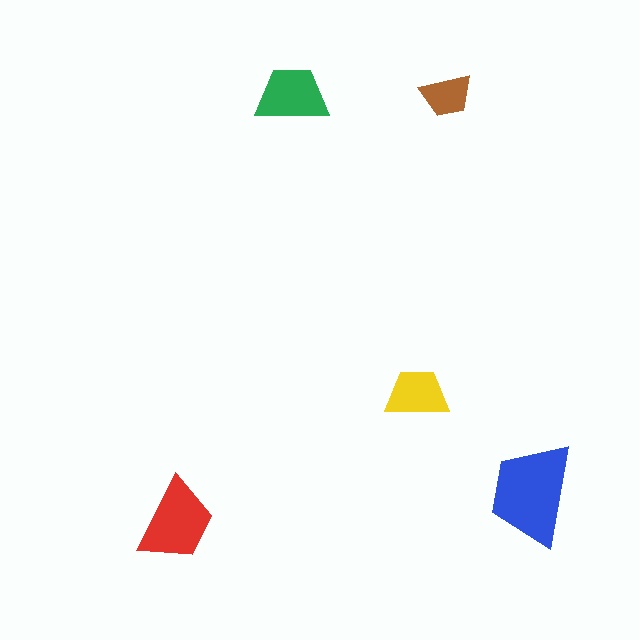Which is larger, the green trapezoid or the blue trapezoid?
The blue one.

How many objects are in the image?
There are 5 objects in the image.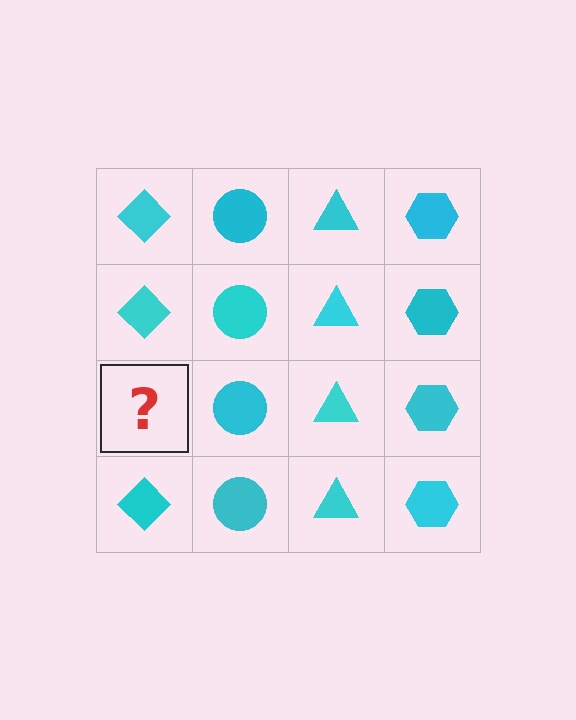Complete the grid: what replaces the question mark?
The question mark should be replaced with a cyan diamond.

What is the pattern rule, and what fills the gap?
The rule is that each column has a consistent shape. The gap should be filled with a cyan diamond.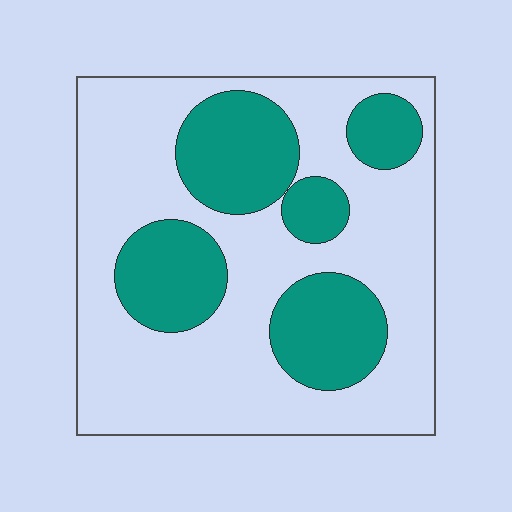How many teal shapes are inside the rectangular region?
5.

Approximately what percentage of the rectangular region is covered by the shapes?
Approximately 30%.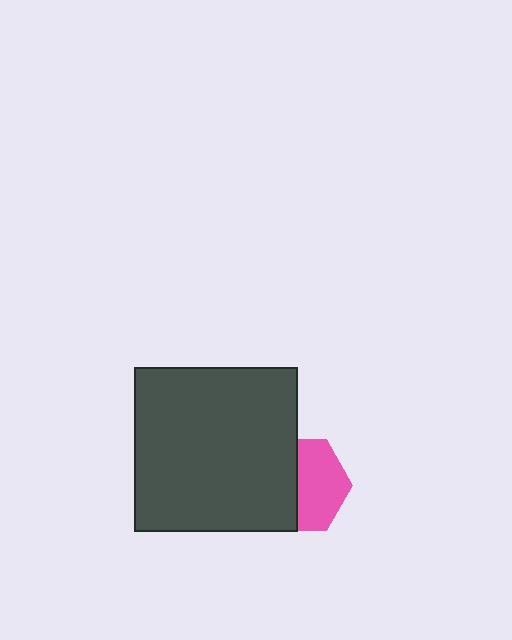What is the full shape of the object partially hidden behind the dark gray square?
The partially hidden object is a pink hexagon.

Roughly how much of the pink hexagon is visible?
About half of it is visible (roughly 53%).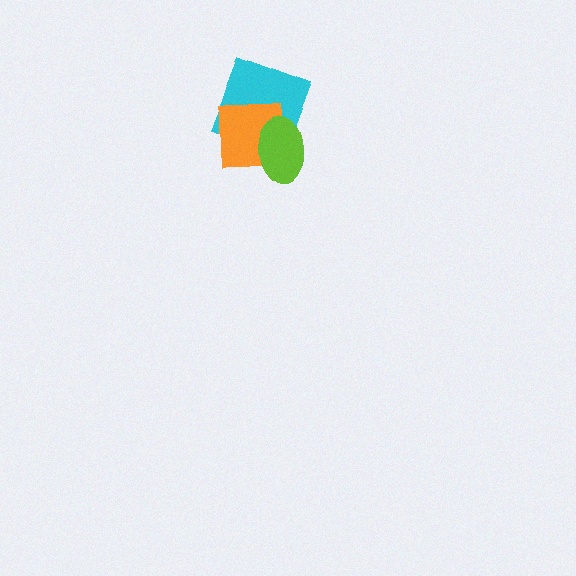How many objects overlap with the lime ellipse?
2 objects overlap with the lime ellipse.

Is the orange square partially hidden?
Yes, it is partially covered by another shape.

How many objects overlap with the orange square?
2 objects overlap with the orange square.